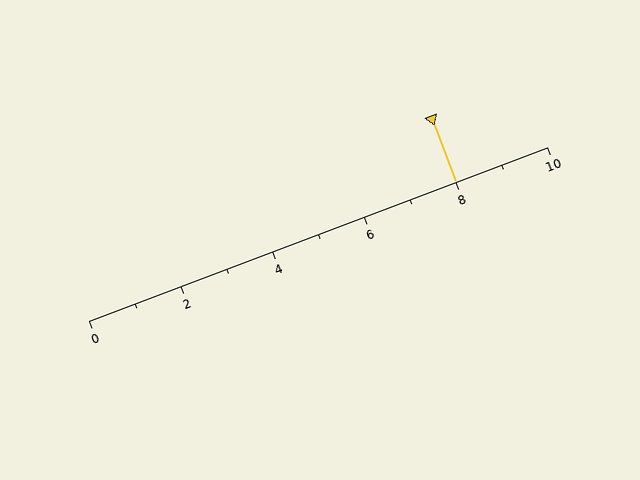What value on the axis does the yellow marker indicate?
The marker indicates approximately 8.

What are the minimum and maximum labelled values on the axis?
The axis runs from 0 to 10.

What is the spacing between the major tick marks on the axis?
The major ticks are spaced 2 apart.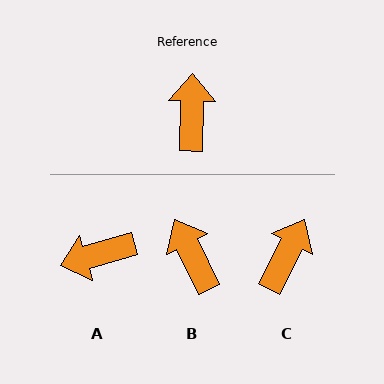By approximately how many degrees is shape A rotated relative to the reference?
Approximately 107 degrees counter-clockwise.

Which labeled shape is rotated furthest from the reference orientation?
A, about 107 degrees away.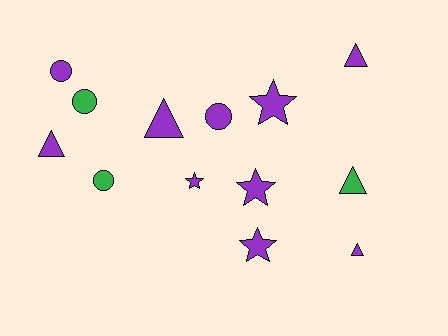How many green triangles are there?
There is 1 green triangle.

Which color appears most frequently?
Purple, with 10 objects.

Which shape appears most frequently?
Triangle, with 5 objects.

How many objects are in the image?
There are 13 objects.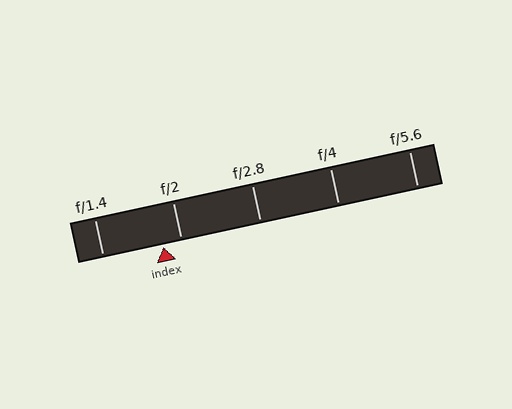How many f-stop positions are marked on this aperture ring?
There are 5 f-stop positions marked.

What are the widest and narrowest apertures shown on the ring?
The widest aperture shown is f/1.4 and the narrowest is f/5.6.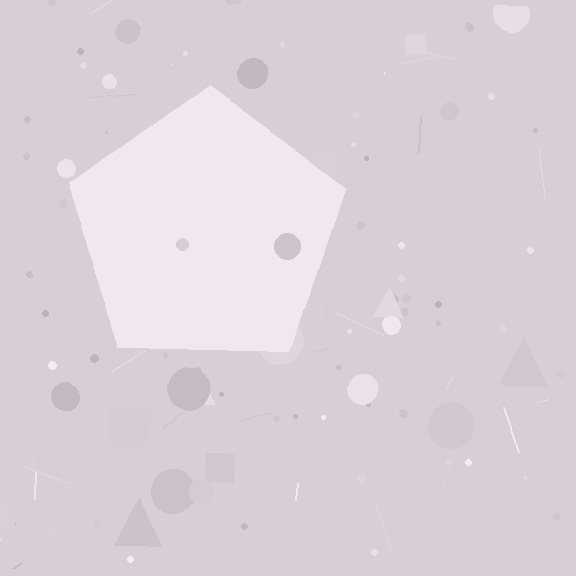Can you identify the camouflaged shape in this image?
The camouflaged shape is a pentagon.